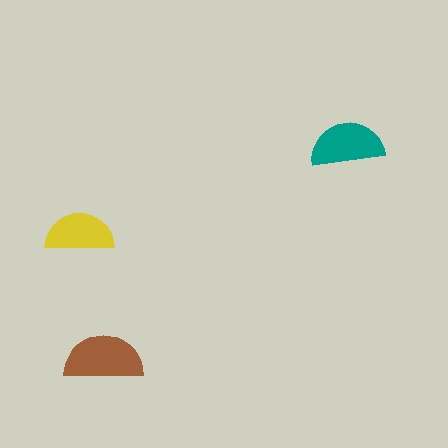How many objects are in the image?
There are 3 objects in the image.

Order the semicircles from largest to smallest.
the brown one, the teal one, the yellow one.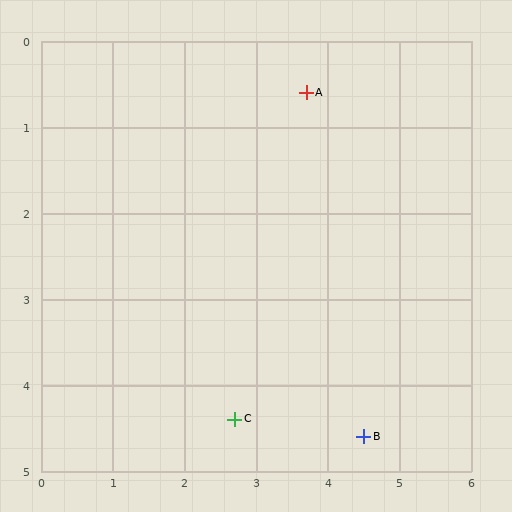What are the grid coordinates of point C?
Point C is at approximately (2.7, 4.4).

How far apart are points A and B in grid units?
Points A and B are about 4.1 grid units apart.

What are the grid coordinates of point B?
Point B is at approximately (4.5, 4.6).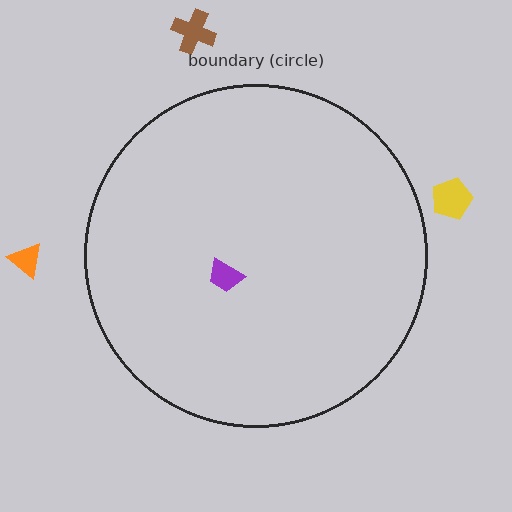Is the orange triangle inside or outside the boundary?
Outside.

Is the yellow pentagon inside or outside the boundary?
Outside.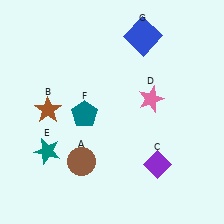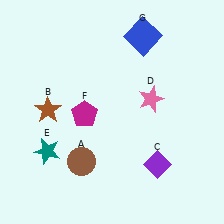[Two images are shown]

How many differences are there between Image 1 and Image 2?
There is 1 difference between the two images.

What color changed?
The pentagon (F) changed from teal in Image 1 to magenta in Image 2.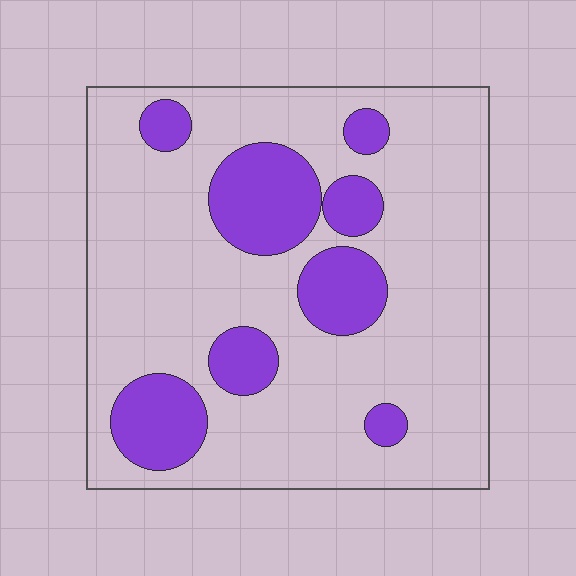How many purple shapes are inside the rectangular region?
8.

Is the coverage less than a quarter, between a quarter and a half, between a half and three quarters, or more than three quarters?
Less than a quarter.